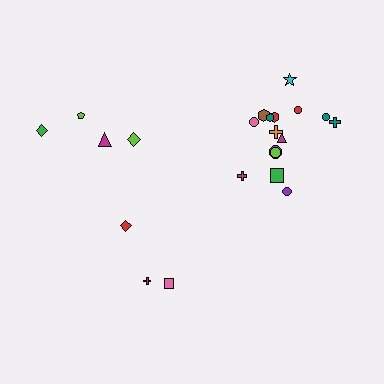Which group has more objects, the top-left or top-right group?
The top-right group.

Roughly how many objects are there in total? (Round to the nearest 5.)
Roughly 20 objects in total.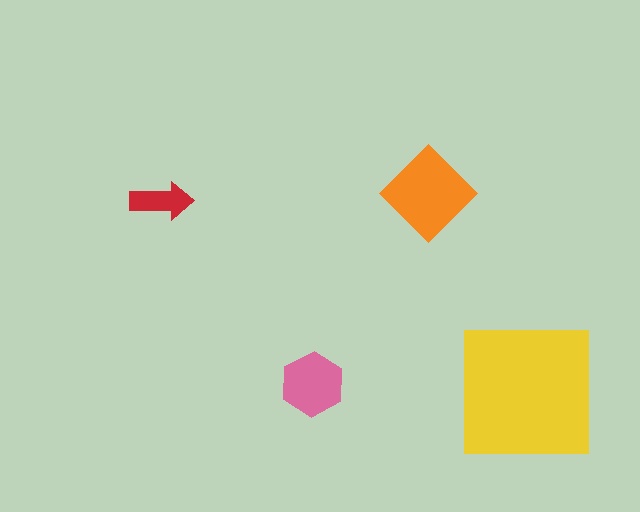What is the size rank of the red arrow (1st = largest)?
4th.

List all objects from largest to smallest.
The yellow square, the orange diamond, the pink hexagon, the red arrow.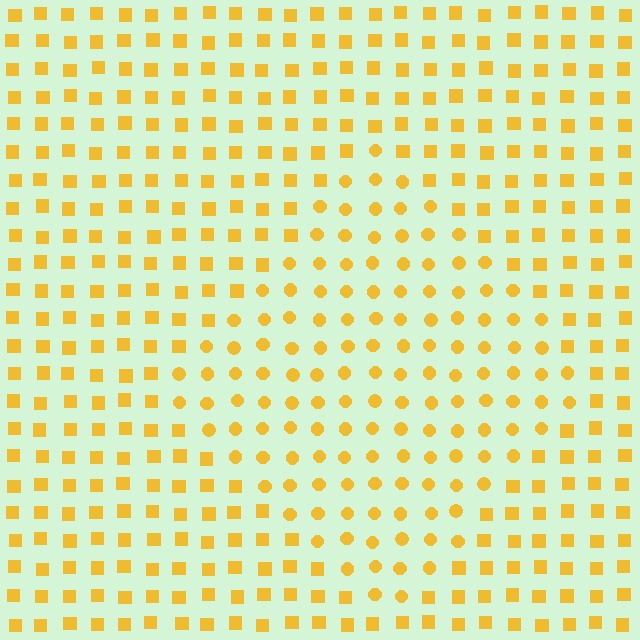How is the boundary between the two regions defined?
The boundary is defined by a change in element shape: circles inside vs. squares outside. All elements share the same color and spacing.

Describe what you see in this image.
The image is filled with small yellow elements arranged in a uniform grid. A diamond-shaped region contains circles, while the surrounding area contains squares. The boundary is defined purely by the change in element shape.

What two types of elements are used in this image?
The image uses circles inside the diamond region and squares outside it.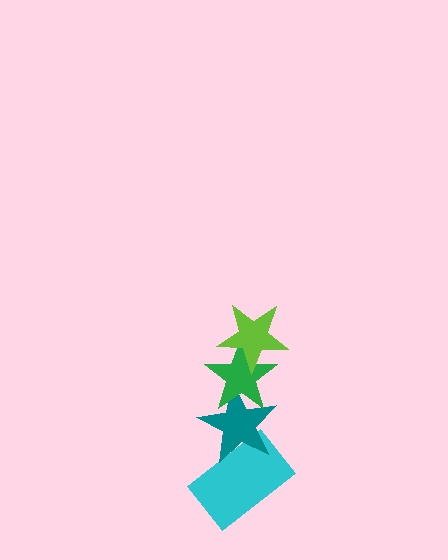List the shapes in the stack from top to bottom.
From top to bottom: the lime star, the green star, the teal star, the cyan rectangle.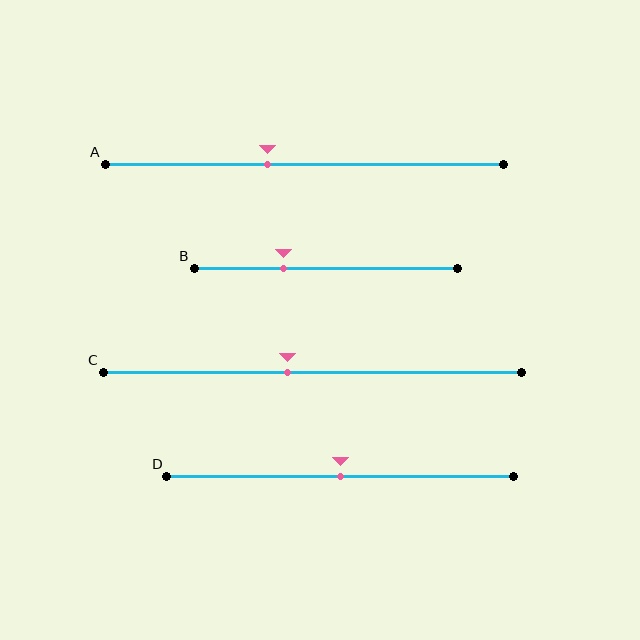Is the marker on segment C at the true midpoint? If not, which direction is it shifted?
No, the marker on segment C is shifted to the left by about 6% of the segment length.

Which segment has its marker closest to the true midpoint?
Segment D has its marker closest to the true midpoint.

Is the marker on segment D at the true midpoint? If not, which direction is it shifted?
Yes, the marker on segment D is at the true midpoint.